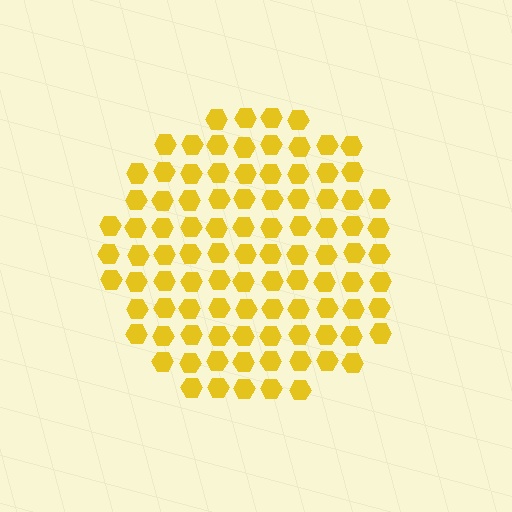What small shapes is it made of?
It is made of small hexagons.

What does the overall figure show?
The overall figure shows a circle.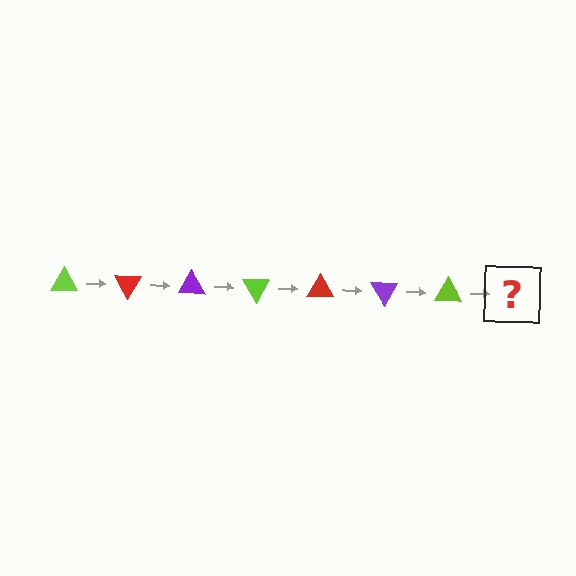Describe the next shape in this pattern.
It should be a red triangle, rotated 420 degrees from the start.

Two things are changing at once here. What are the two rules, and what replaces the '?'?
The two rules are that it rotates 60 degrees each step and the color cycles through lime, red, and purple. The '?' should be a red triangle, rotated 420 degrees from the start.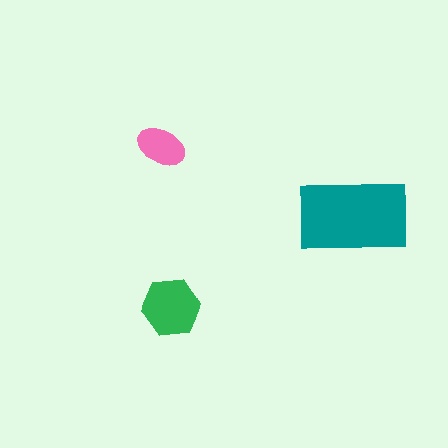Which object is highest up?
The pink ellipse is topmost.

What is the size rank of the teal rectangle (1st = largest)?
1st.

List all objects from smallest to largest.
The pink ellipse, the green hexagon, the teal rectangle.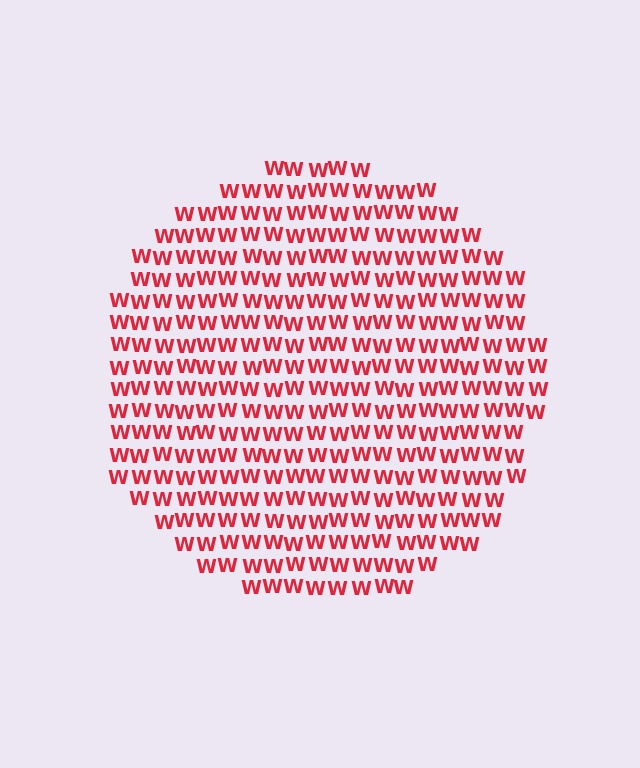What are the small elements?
The small elements are letter W's.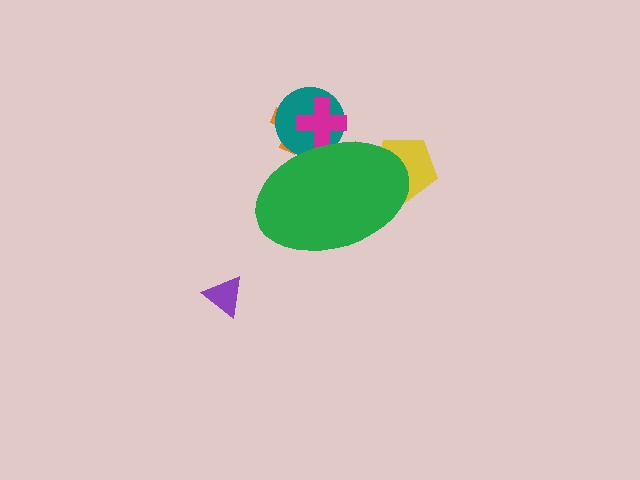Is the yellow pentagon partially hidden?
Yes, the yellow pentagon is partially hidden behind the green ellipse.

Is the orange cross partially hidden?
Yes, the orange cross is partially hidden behind the green ellipse.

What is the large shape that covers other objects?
A green ellipse.